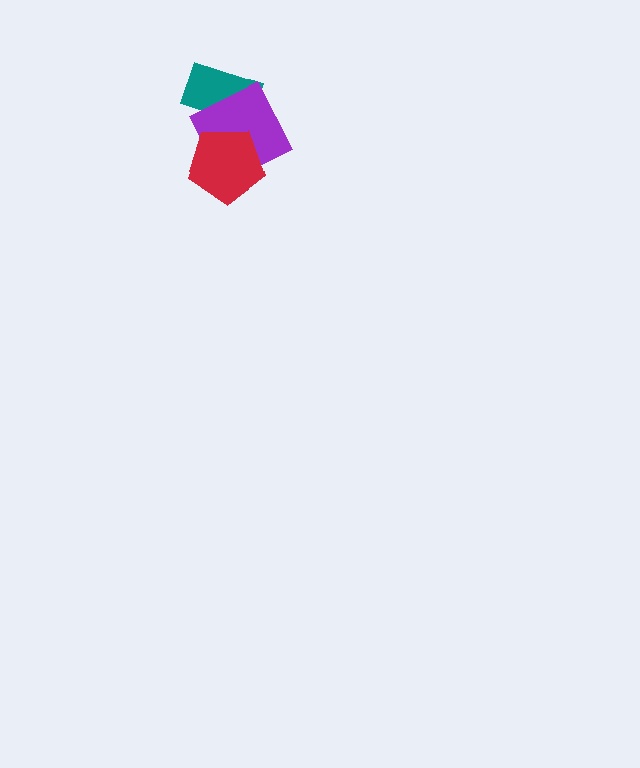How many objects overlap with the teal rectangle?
1 object overlaps with the teal rectangle.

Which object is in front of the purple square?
The red pentagon is in front of the purple square.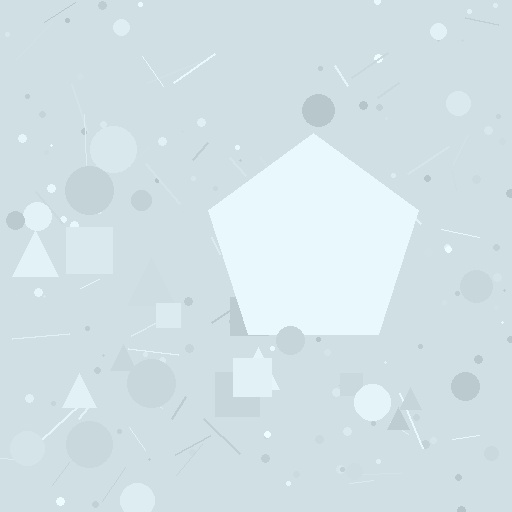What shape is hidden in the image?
A pentagon is hidden in the image.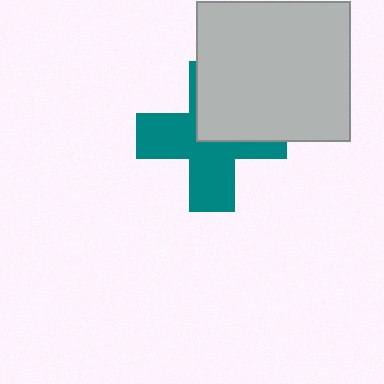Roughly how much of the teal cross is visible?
About half of it is visible (roughly 60%).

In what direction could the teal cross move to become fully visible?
The teal cross could move toward the lower-left. That would shift it out from behind the light gray rectangle entirely.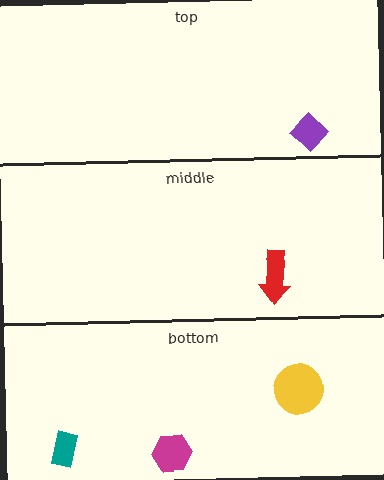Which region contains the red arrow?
The middle region.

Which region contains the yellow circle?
The bottom region.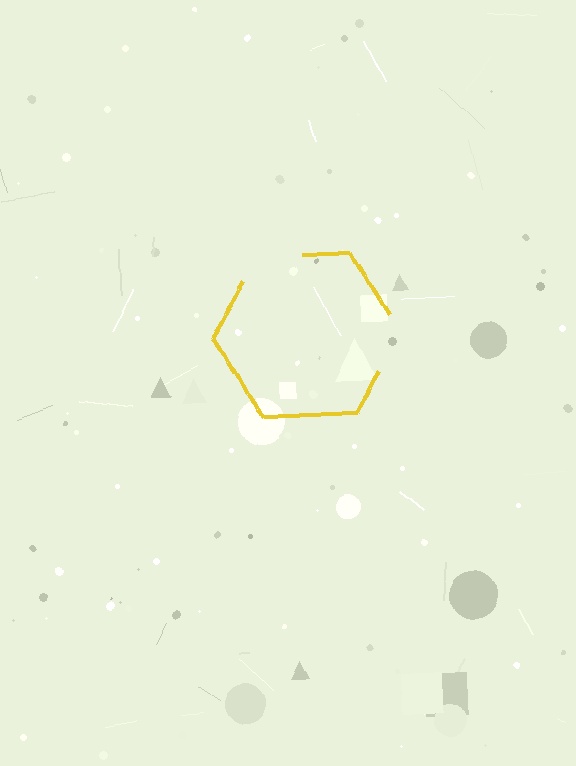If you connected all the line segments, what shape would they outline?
They would outline a hexagon.